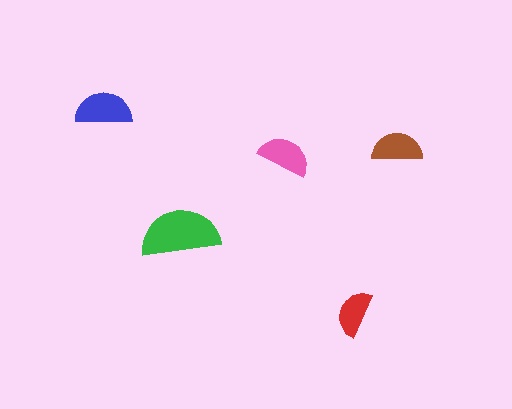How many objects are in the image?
There are 5 objects in the image.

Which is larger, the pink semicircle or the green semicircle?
The green one.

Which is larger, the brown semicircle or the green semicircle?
The green one.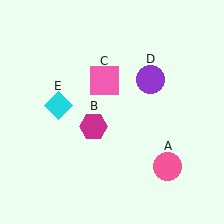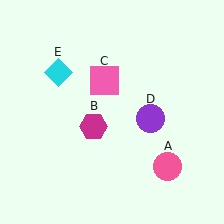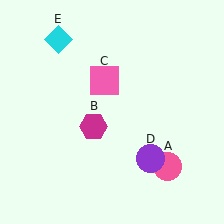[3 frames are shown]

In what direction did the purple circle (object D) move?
The purple circle (object D) moved down.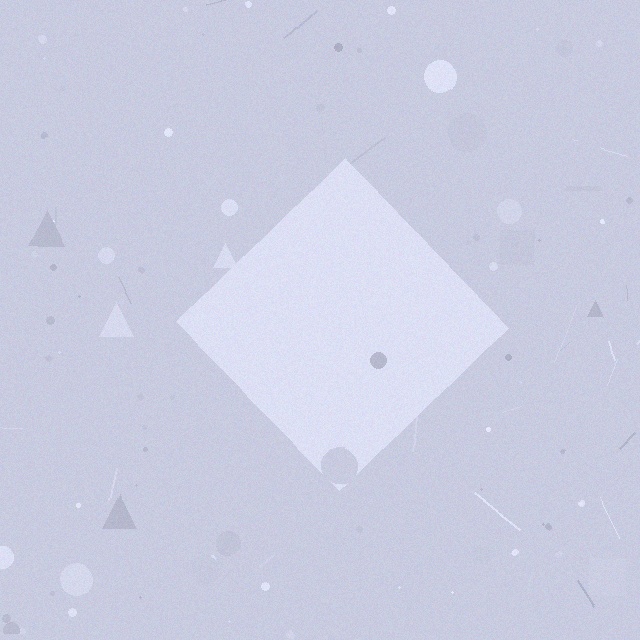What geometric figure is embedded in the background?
A diamond is embedded in the background.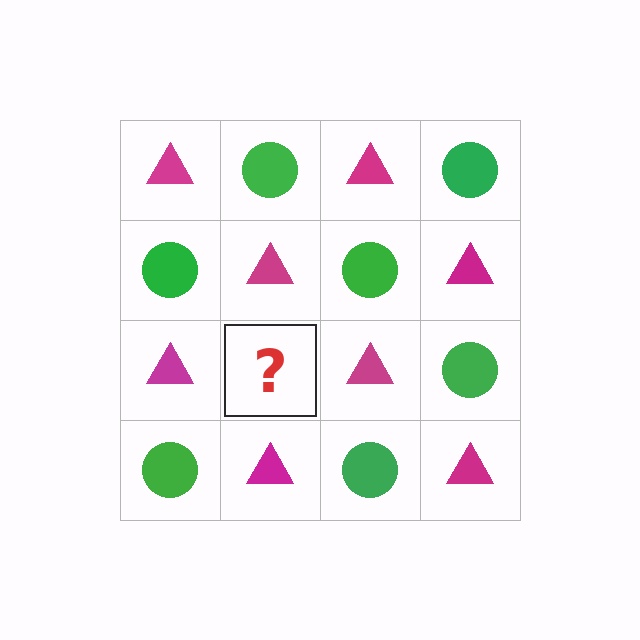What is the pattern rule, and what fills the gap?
The rule is that it alternates magenta triangle and green circle in a checkerboard pattern. The gap should be filled with a green circle.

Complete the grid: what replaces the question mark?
The question mark should be replaced with a green circle.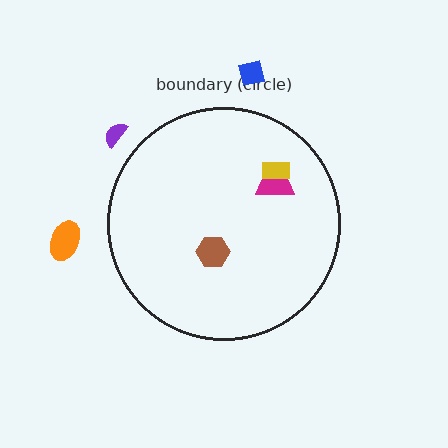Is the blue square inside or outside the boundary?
Outside.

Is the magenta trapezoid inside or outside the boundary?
Inside.